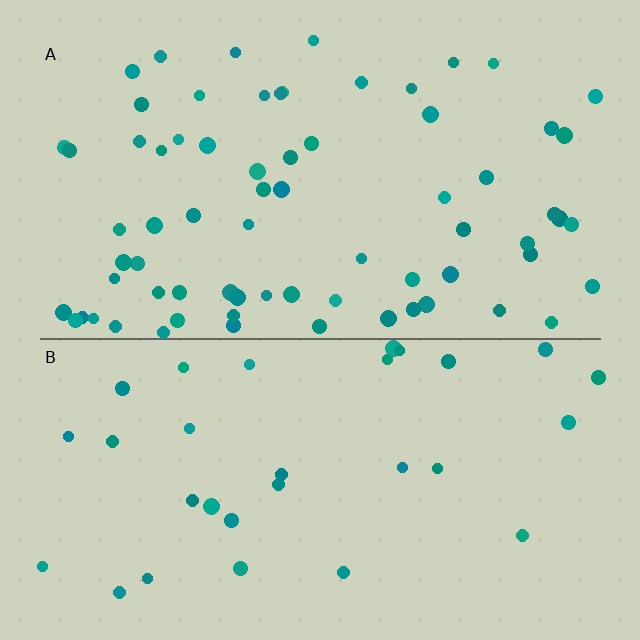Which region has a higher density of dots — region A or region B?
A (the top).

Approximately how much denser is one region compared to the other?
Approximately 2.3× — region A over region B.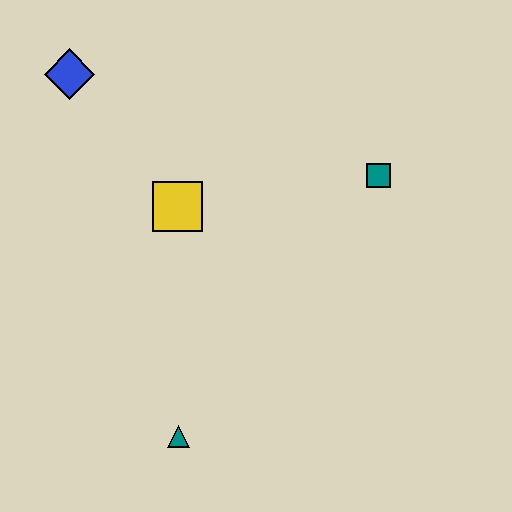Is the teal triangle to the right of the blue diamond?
Yes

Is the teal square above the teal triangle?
Yes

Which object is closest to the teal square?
The yellow square is closest to the teal square.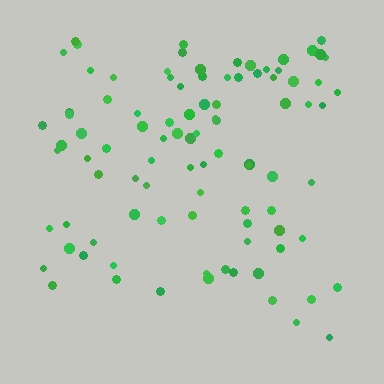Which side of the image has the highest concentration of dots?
The top.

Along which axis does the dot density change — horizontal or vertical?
Vertical.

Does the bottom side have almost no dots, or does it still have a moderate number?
Still a moderate number, just noticeably fewer than the top.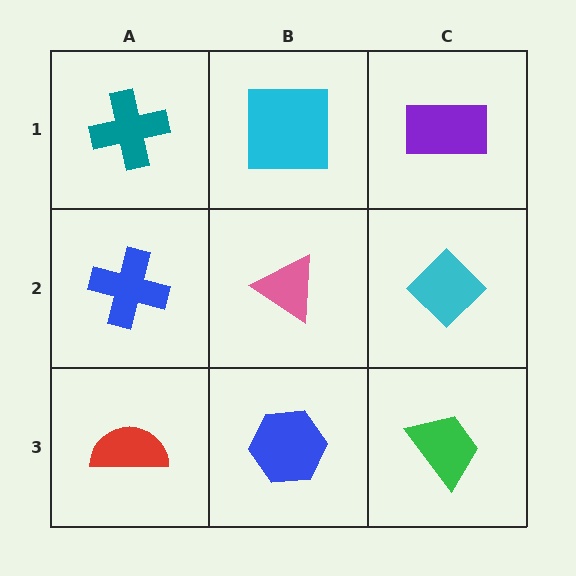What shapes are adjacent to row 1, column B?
A pink triangle (row 2, column B), a teal cross (row 1, column A), a purple rectangle (row 1, column C).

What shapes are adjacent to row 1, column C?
A cyan diamond (row 2, column C), a cyan square (row 1, column B).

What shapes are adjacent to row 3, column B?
A pink triangle (row 2, column B), a red semicircle (row 3, column A), a green trapezoid (row 3, column C).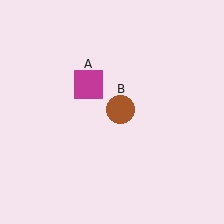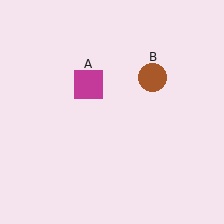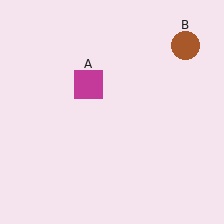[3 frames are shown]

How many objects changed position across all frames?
1 object changed position: brown circle (object B).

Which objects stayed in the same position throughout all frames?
Magenta square (object A) remained stationary.